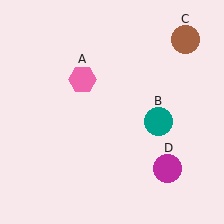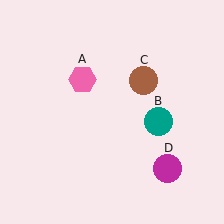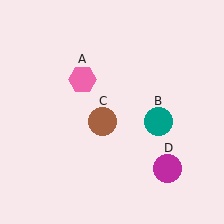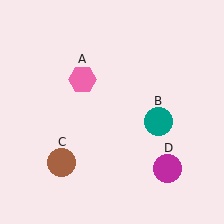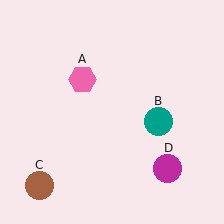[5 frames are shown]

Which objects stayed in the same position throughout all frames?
Pink hexagon (object A) and teal circle (object B) and magenta circle (object D) remained stationary.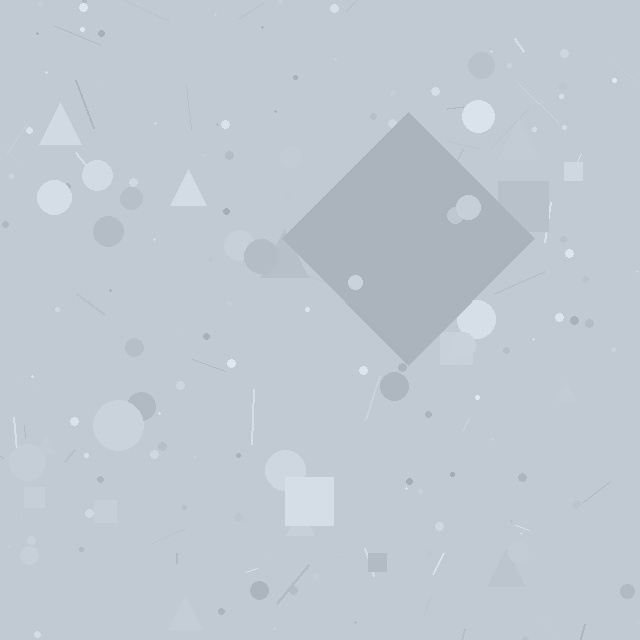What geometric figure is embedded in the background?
A diamond is embedded in the background.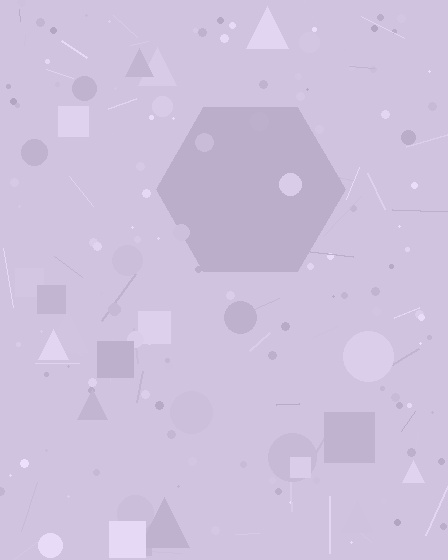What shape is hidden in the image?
A hexagon is hidden in the image.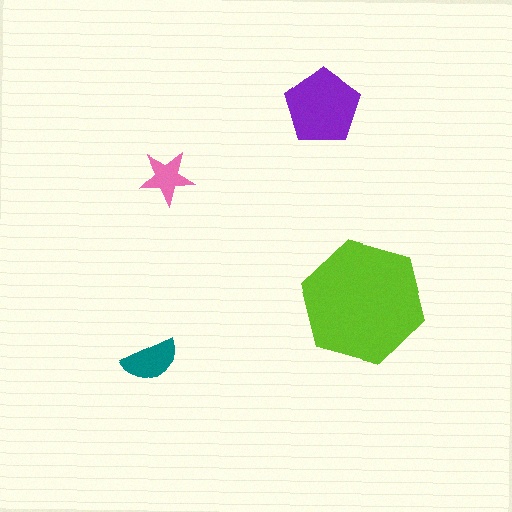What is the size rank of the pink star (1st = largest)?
4th.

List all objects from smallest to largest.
The pink star, the teal semicircle, the purple pentagon, the lime hexagon.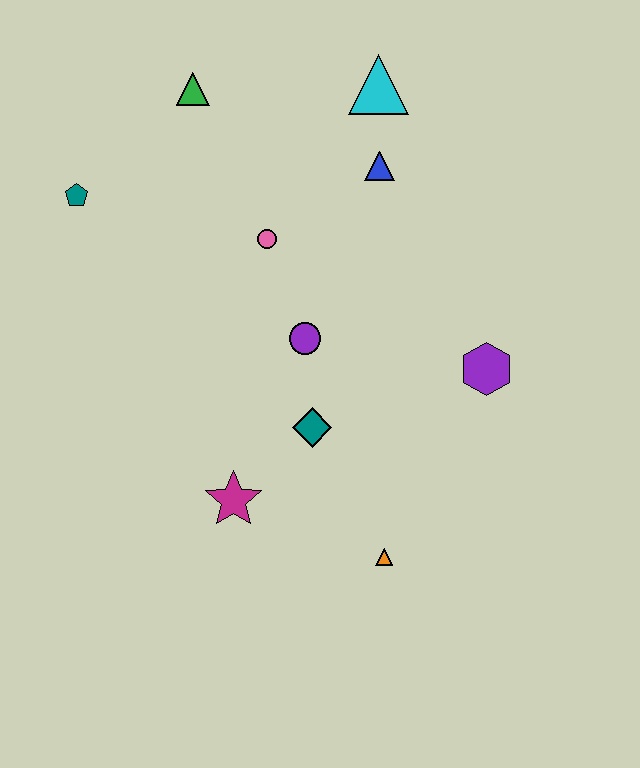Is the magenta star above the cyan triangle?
No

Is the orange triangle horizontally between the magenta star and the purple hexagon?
Yes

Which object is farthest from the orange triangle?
The green triangle is farthest from the orange triangle.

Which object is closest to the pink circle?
The purple circle is closest to the pink circle.